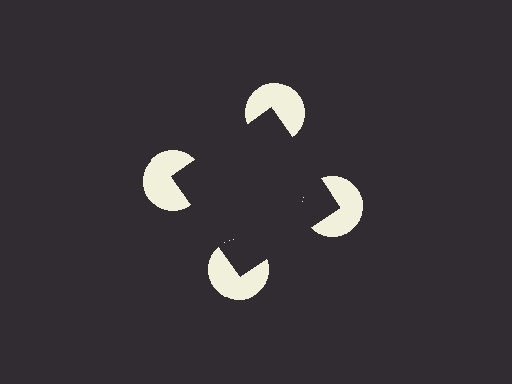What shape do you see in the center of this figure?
An illusory square — its edges are inferred from the aligned wedge cuts in the pac-man discs, not physically drawn.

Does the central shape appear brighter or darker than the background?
It typically appears slightly darker than the background, even though no actual brightness change is drawn.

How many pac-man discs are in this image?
There are 4 — one at each vertex of the illusory square.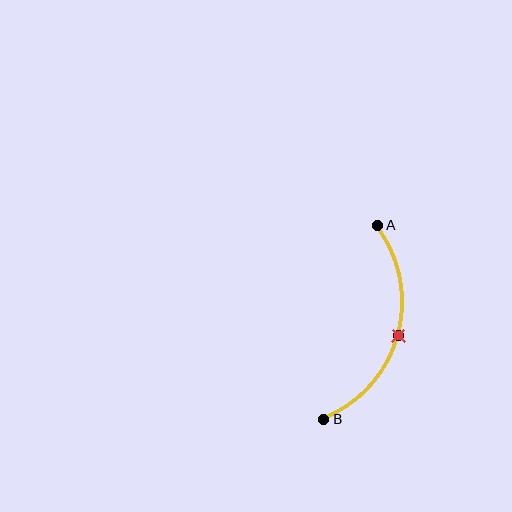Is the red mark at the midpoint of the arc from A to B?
Yes. The red mark lies on the arc at equal arc-length from both A and B — it is the arc midpoint.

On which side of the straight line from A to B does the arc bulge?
The arc bulges to the right of the straight line connecting A and B.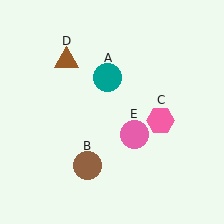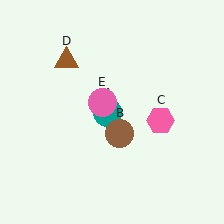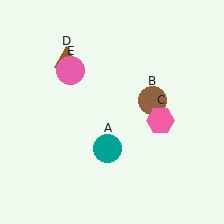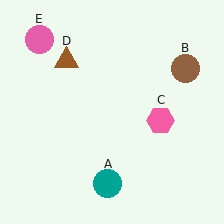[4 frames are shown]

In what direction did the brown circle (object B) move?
The brown circle (object B) moved up and to the right.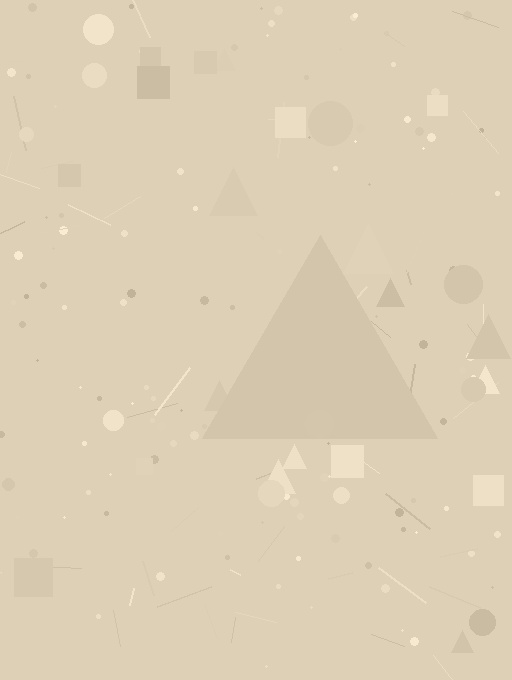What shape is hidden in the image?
A triangle is hidden in the image.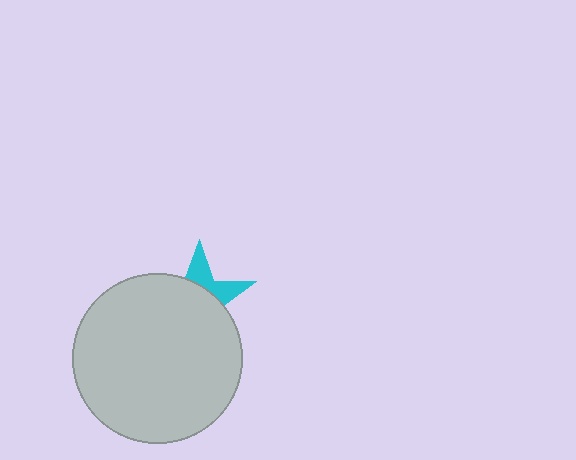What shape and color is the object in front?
The object in front is a light gray circle.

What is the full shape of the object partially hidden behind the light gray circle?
The partially hidden object is a cyan star.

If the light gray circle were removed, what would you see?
You would see the complete cyan star.